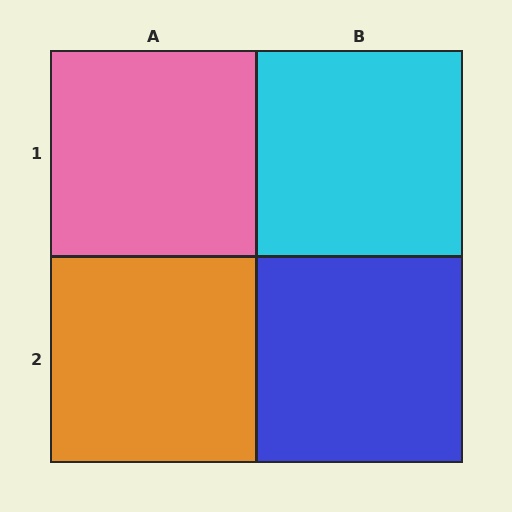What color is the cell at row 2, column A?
Orange.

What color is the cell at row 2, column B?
Blue.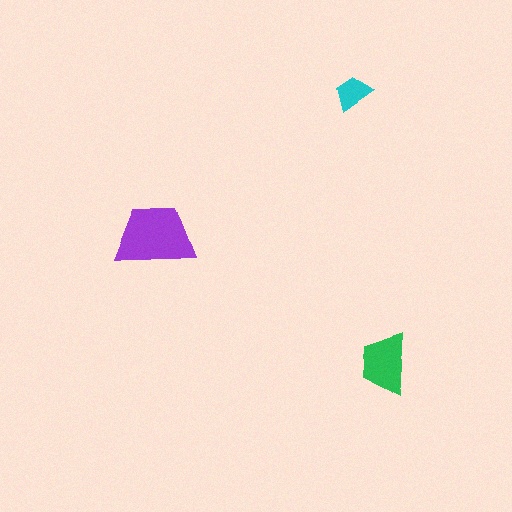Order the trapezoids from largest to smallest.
the purple one, the green one, the cyan one.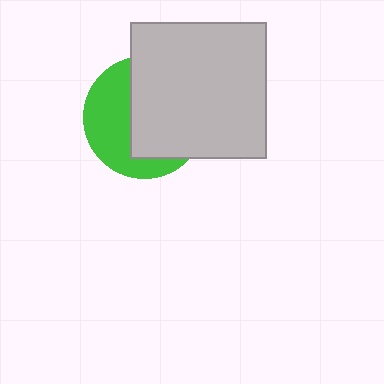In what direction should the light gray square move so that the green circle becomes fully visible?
The light gray square should move right. That is the shortest direction to clear the overlap and leave the green circle fully visible.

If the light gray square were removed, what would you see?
You would see the complete green circle.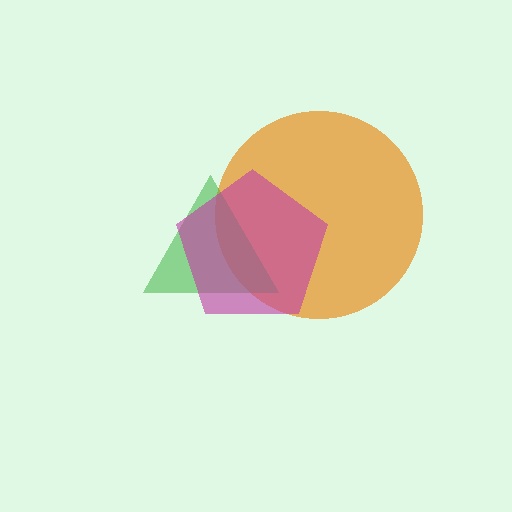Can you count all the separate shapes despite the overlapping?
Yes, there are 3 separate shapes.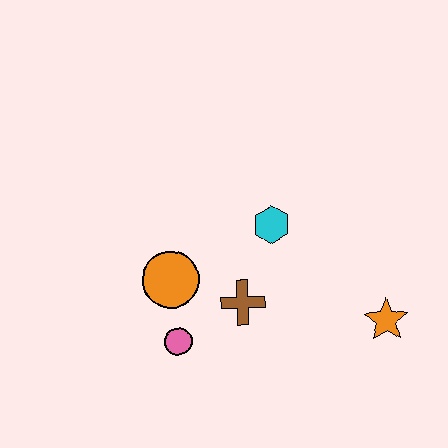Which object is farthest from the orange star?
The orange circle is farthest from the orange star.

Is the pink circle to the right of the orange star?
No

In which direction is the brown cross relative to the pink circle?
The brown cross is to the right of the pink circle.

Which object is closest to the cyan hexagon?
The brown cross is closest to the cyan hexagon.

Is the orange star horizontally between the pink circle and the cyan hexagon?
No